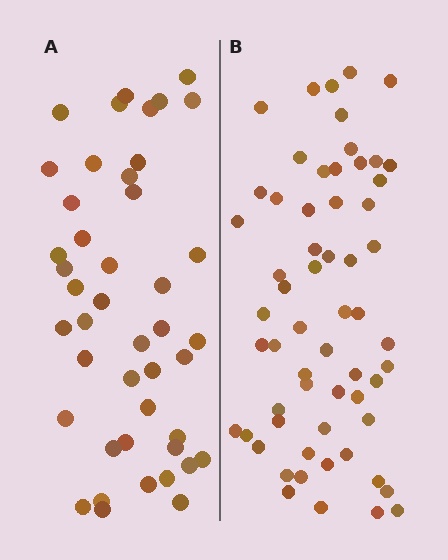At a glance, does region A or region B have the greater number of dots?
Region B (the right region) has more dots.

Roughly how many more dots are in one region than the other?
Region B has approximately 15 more dots than region A.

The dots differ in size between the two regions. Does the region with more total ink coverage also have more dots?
No. Region A has more total ink coverage because its dots are larger, but region B actually contains more individual dots. Total area can be misleading — the number of items is what matters here.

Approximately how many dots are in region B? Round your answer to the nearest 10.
About 60 dots.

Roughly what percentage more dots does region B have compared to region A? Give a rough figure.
About 35% more.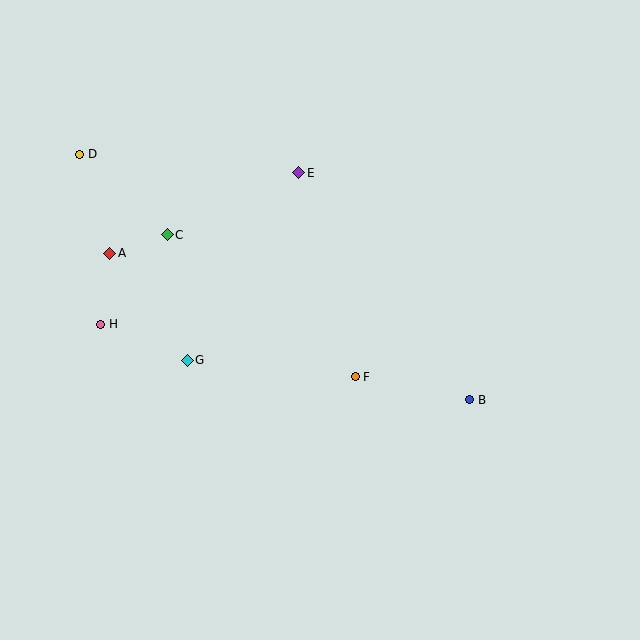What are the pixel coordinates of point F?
Point F is at (355, 377).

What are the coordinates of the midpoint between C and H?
The midpoint between C and H is at (134, 279).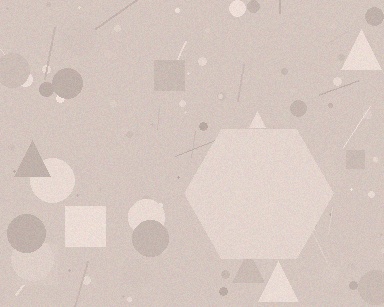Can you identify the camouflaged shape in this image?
The camouflaged shape is a hexagon.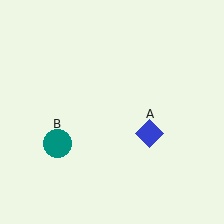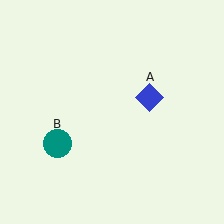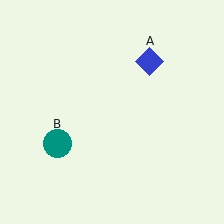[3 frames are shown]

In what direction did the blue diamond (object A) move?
The blue diamond (object A) moved up.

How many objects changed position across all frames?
1 object changed position: blue diamond (object A).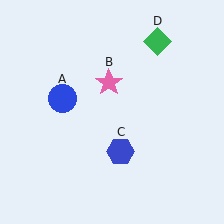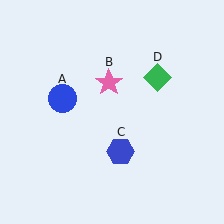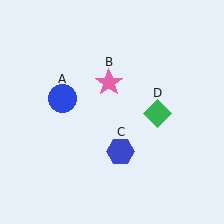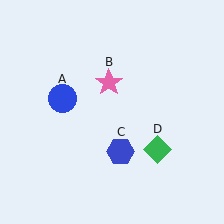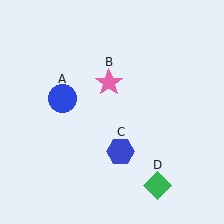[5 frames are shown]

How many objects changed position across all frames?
1 object changed position: green diamond (object D).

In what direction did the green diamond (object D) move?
The green diamond (object D) moved down.